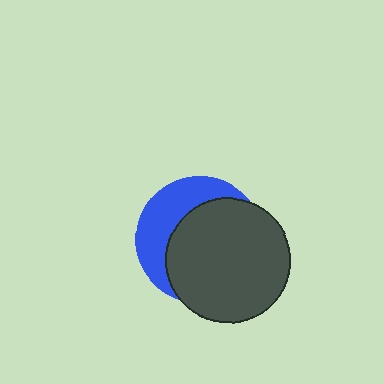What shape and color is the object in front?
The object in front is a dark gray circle.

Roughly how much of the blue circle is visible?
A small part of it is visible (roughly 36%).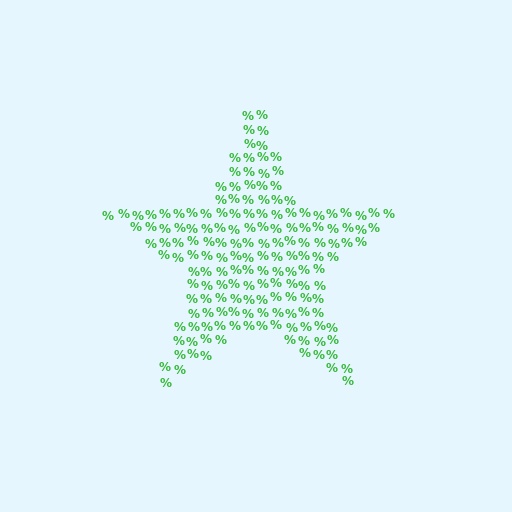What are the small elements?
The small elements are percent signs.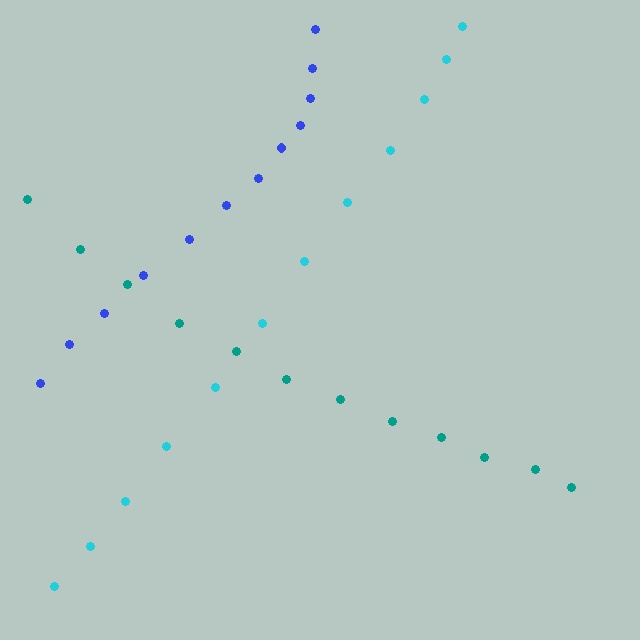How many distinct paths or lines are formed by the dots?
There are 3 distinct paths.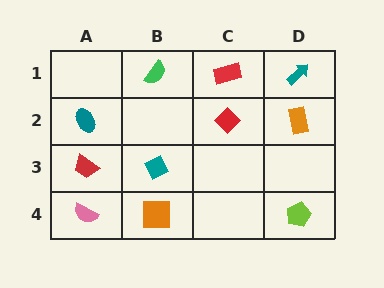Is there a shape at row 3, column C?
No, that cell is empty.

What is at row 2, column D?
An orange rectangle.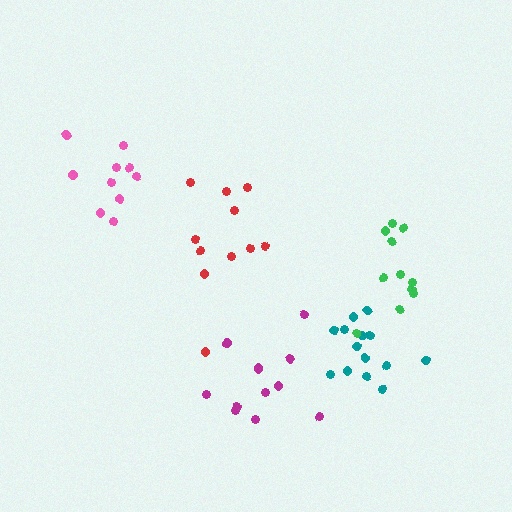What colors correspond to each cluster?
The clusters are colored: teal, red, green, pink, magenta.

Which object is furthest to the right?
The green cluster is rightmost.